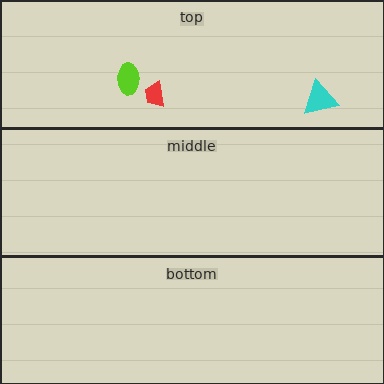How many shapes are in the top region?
3.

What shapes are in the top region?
The cyan triangle, the lime ellipse, the red trapezoid.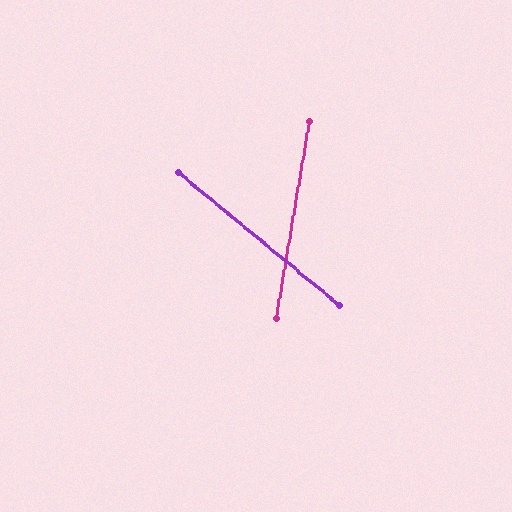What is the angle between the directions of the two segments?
Approximately 60 degrees.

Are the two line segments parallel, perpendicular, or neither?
Neither parallel nor perpendicular — they differ by about 60°.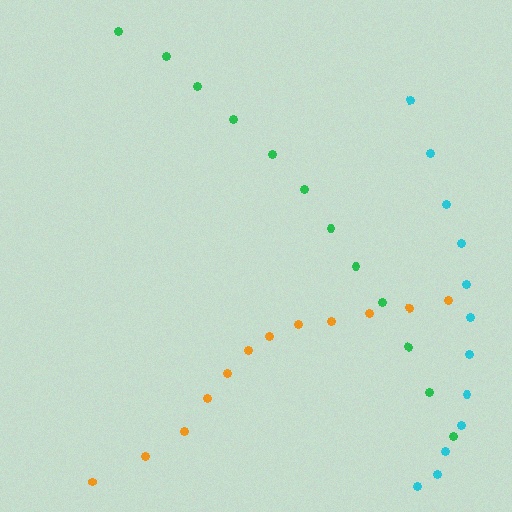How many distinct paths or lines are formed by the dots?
There are 3 distinct paths.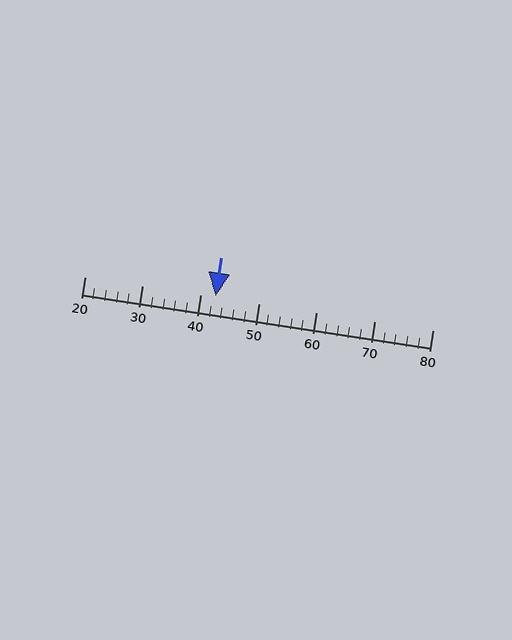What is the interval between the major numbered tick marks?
The major tick marks are spaced 10 units apart.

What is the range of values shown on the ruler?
The ruler shows values from 20 to 80.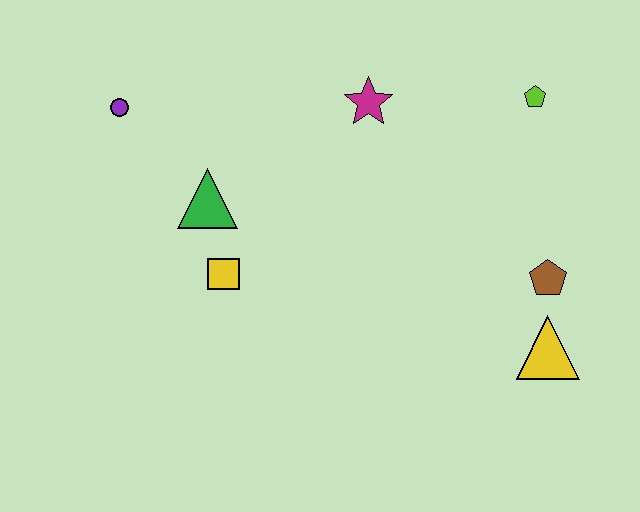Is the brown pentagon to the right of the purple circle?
Yes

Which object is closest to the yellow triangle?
The brown pentagon is closest to the yellow triangle.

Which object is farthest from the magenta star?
The yellow triangle is farthest from the magenta star.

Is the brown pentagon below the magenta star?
Yes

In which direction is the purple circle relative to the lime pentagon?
The purple circle is to the left of the lime pentagon.